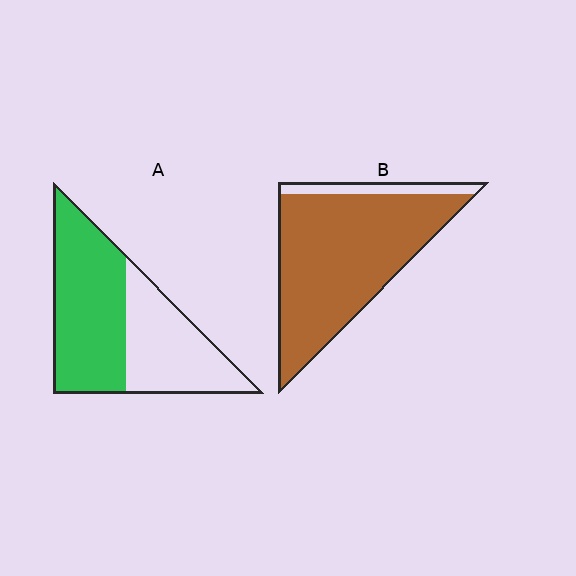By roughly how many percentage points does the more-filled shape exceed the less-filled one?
By roughly 30 percentage points (B over A).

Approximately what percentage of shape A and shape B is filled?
A is approximately 55% and B is approximately 90%.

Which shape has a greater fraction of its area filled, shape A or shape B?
Shape B.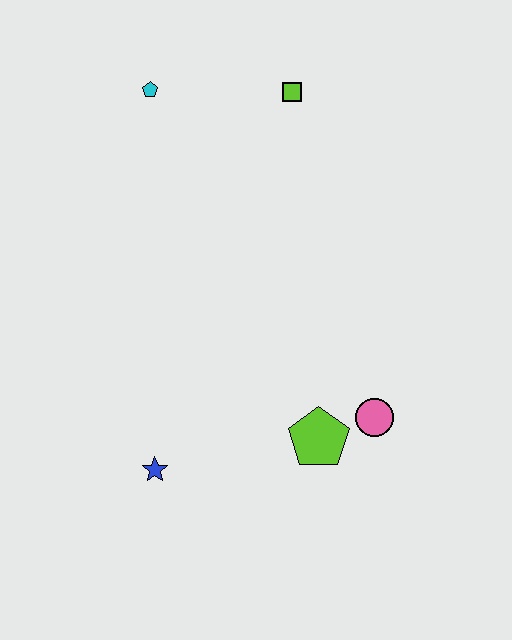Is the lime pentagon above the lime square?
No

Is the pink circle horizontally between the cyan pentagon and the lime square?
No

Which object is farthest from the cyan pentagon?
The pink circle is farthest from the cyan pentagon.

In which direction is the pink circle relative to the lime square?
The pink circle is below the lime square.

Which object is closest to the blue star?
The lime pentagon is closest to the blue star.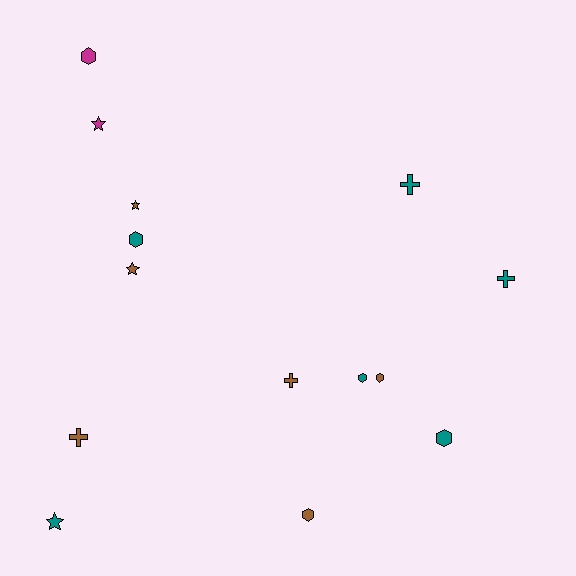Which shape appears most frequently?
Hexagon, with 6 objects.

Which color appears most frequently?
Brown, with 6 objects.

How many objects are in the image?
There are 14 objects.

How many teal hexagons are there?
There are 3 teal hexagons.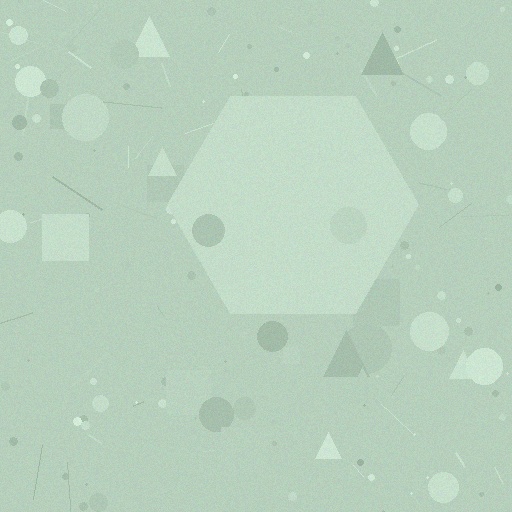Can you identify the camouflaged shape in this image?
The camouflaged shape is a hexagon.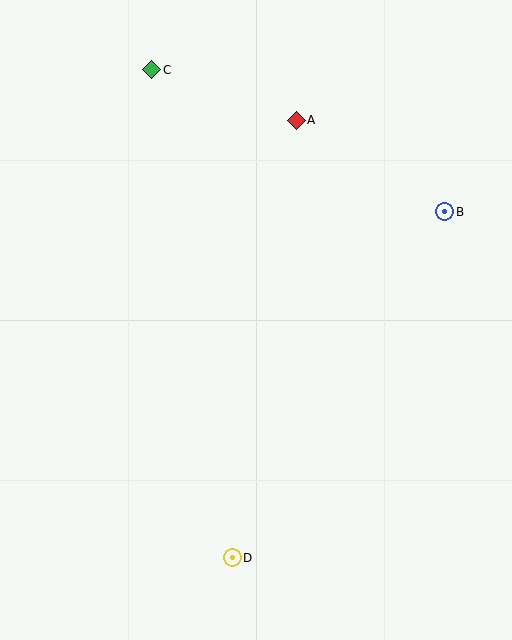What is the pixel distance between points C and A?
The distance between C and A is 153 pixels.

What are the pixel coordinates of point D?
Point D is at (232, 558).